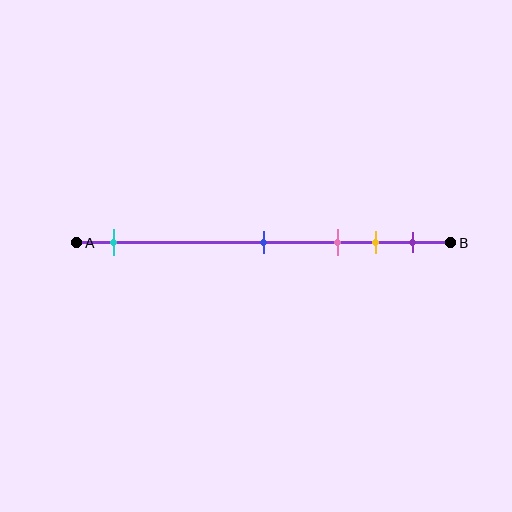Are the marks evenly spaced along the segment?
No, the marks are not evenly spaced.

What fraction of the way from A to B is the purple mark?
The purple mark is approximately 90% (0.9) of the way from A to B.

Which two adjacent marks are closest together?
The yellow and purple marks are the closest adjacent pair.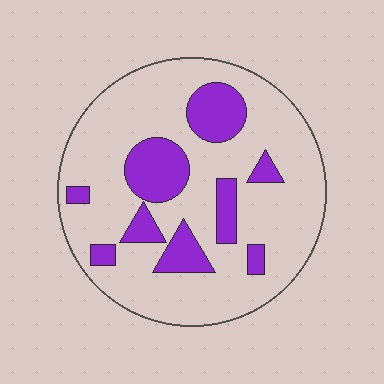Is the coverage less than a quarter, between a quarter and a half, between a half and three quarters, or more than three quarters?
Less than a quarter.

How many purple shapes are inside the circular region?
9.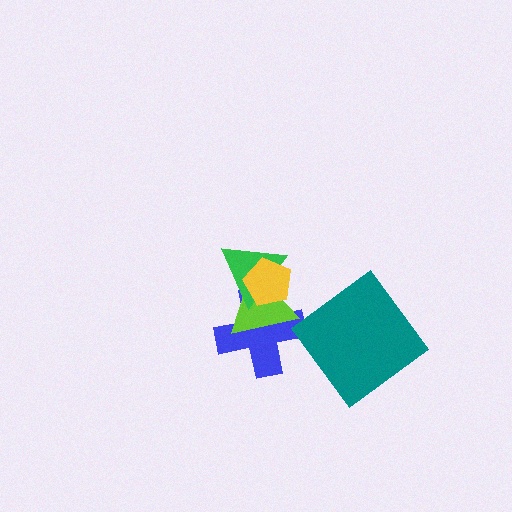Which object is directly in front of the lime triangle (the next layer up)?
The green triangle is directly in front of the lime triangle.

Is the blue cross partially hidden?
Yes, it is partially covered by another shape.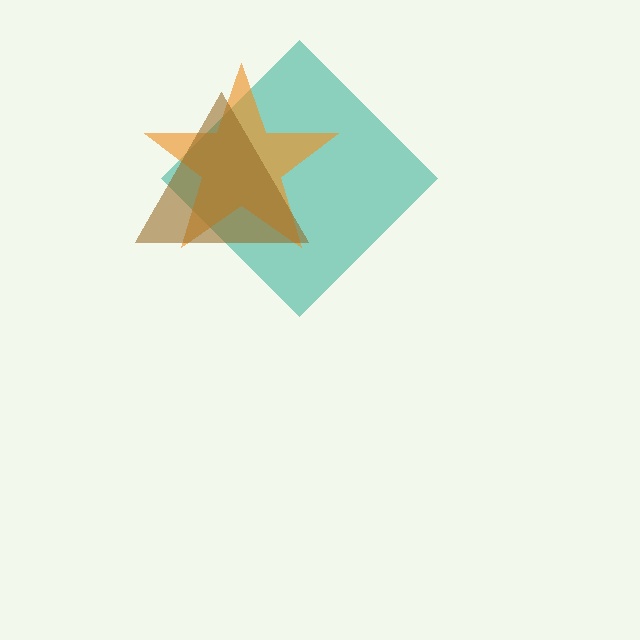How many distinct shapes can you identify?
There are 3 distinct shapes: a teal diamond, an orange star, a brown triangle.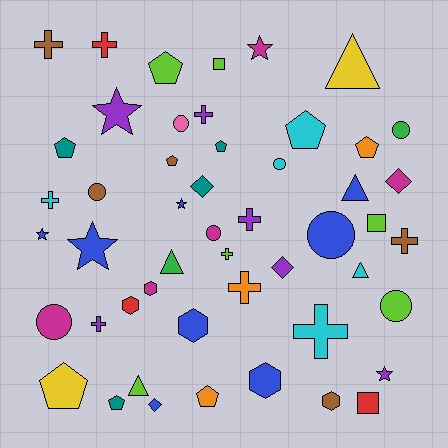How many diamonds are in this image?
There are 4 diamonds.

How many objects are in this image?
There are 50 objects.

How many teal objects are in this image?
There are 4 teal objects.